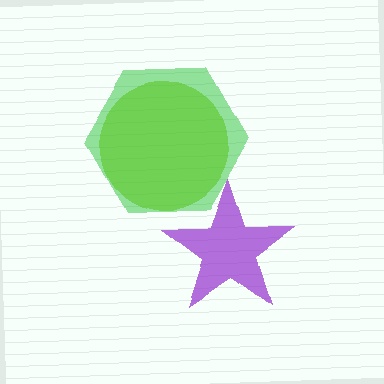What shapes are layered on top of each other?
The layered shapes are: a green hexagon, a purple star, a lime circle.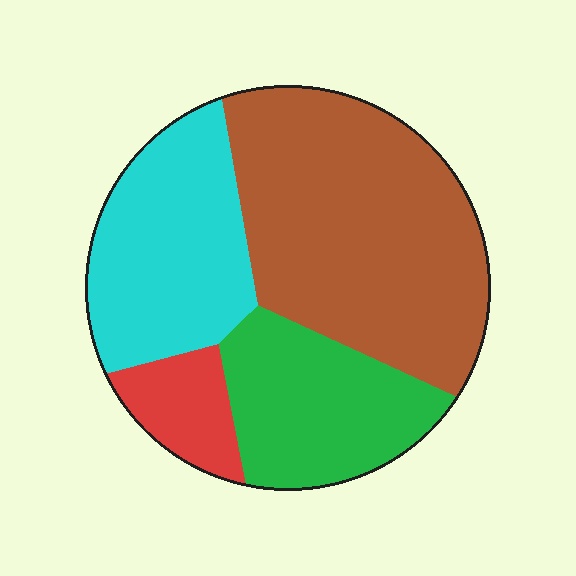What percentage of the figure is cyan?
Cyan covers roughly 25% of the figure.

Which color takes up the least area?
Red, at roughly 10%.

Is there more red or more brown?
Brown.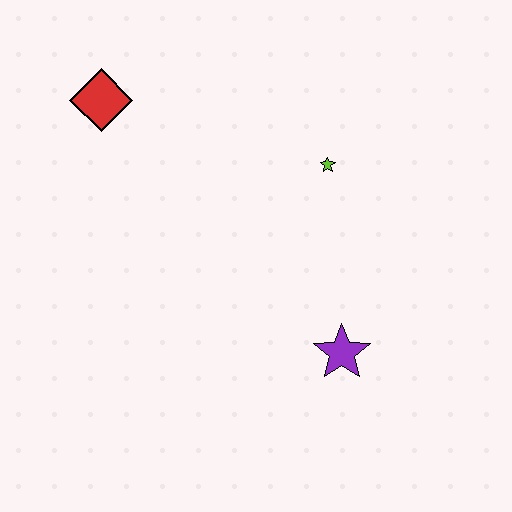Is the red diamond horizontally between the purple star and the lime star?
No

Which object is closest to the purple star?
The lime star is closest to the purple star.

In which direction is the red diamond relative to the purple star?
The red diamond is above the purple star.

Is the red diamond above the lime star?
Yes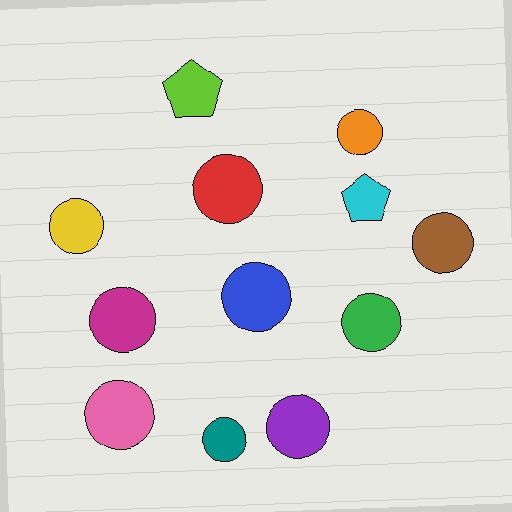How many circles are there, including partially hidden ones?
There are 10 circles.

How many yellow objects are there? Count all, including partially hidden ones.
There is 1 yellow object.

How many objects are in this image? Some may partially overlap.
There are 12 objects.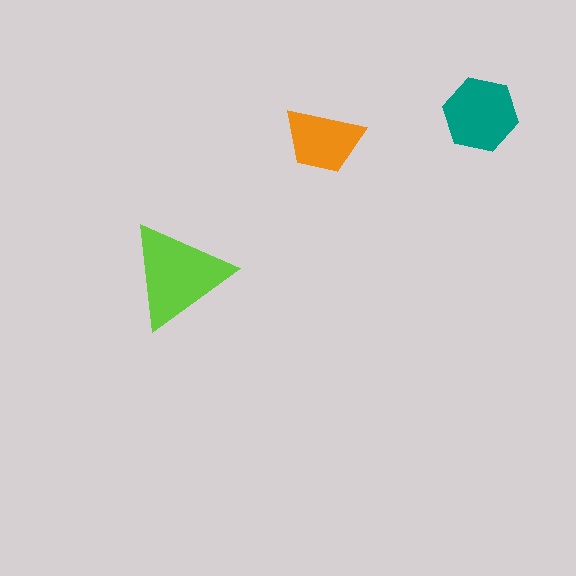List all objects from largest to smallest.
The lime triangle, the teal hexagon, the orange trapezoid.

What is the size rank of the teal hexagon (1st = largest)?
2nd.